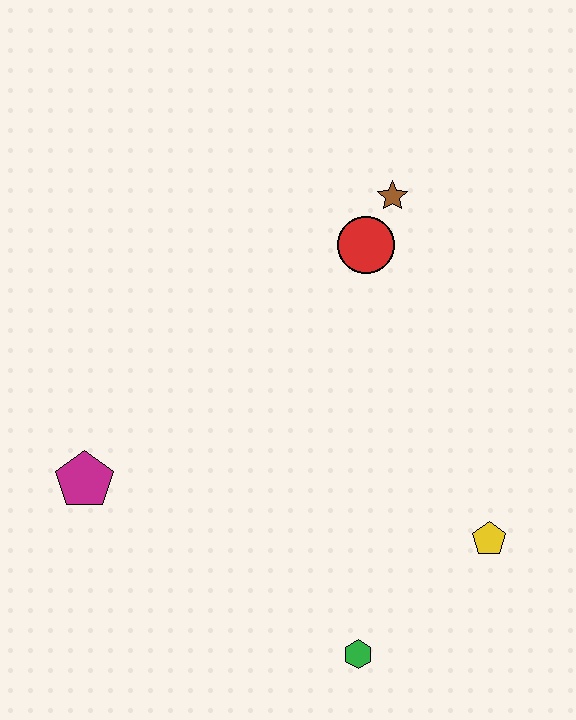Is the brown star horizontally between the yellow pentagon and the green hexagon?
Yes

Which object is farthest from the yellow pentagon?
The magenta pentagon is farthest from the yellow pentagon.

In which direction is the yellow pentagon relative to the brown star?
The yellow pentagon is below the brown star.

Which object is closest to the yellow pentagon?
The green hexagon is closest to the yellow pentagon.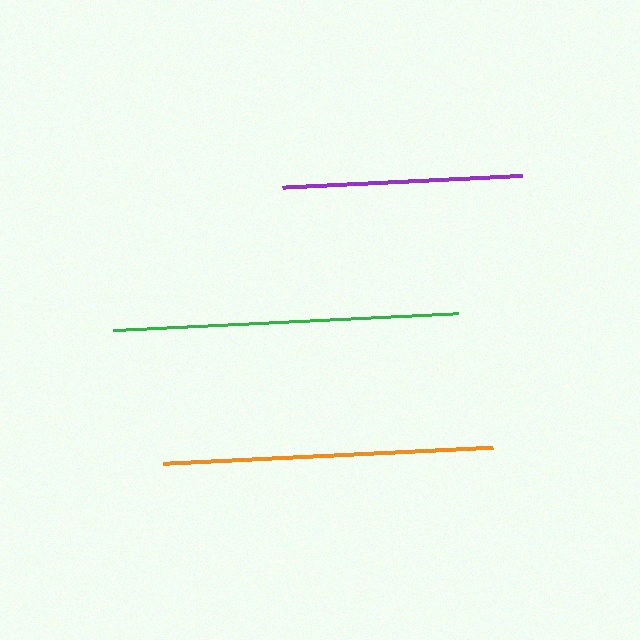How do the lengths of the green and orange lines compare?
The green and orange lines are approximately the same length.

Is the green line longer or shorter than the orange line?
The green line is longer than the orange line.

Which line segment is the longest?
The green line is the longest at approximately 344 pixels.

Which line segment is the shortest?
The purple line is the shortest at approximately 240 pixels.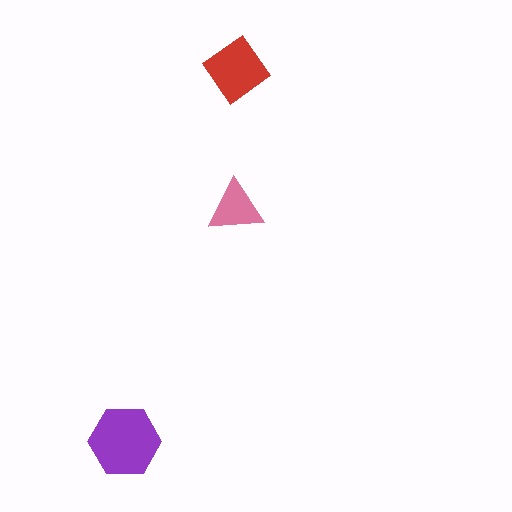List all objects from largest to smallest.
The purple hexagon, the red diamond, the pink triangle.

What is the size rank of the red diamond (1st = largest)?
2nd.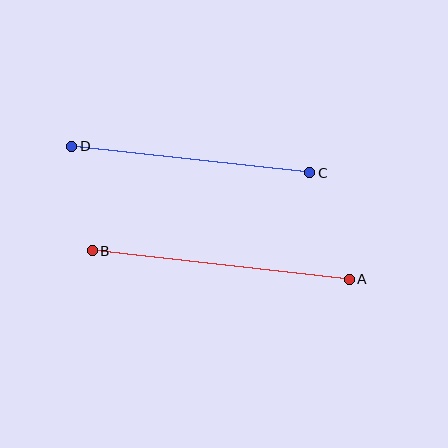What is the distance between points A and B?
The distance is approximately 258 pixels.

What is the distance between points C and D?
The distance is approximately 240 pixels.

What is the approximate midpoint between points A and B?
The midpoint is at approximately (221, 265) pixels.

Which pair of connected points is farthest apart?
Points A and B are farthest apart.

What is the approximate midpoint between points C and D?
The midpoint is at approximately (191, 160) pixels.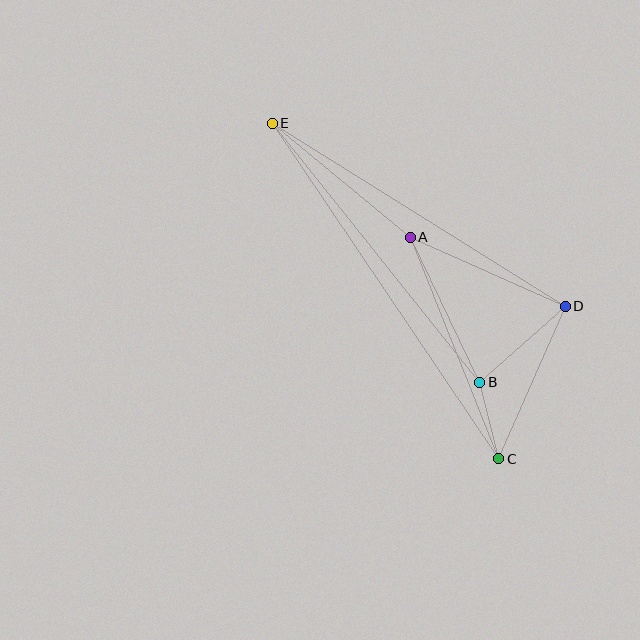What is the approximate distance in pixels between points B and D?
The distance between B and D is approximately 115 pixels.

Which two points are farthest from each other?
Points C and E are farthest from each other.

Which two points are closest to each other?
Points B and C are closest to each other.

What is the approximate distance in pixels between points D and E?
The distance between D and E is approximately 346 pixels.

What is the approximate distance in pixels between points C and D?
The distance between C and D is approximately 167 pixels.